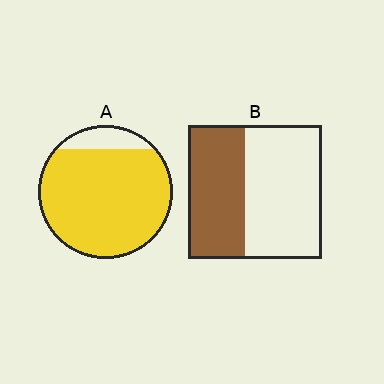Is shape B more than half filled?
No.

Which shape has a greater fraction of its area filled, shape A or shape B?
Shape A.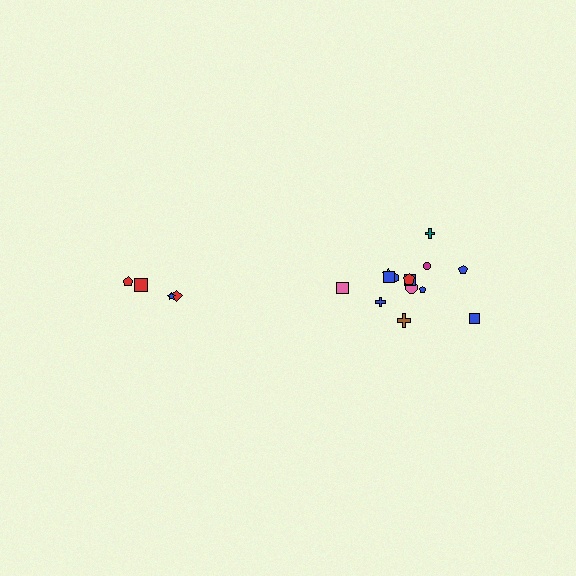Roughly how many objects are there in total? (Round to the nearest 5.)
Roughly 20 objects in total.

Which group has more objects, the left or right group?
The right group.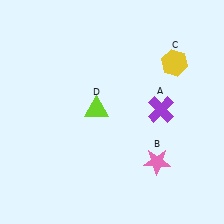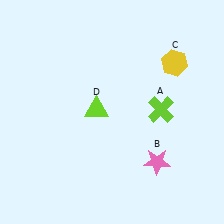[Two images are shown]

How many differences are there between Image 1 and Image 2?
There is 1 difference between the two images.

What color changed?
The cross (A) changed from purple in Image 1 to lime in Image 2.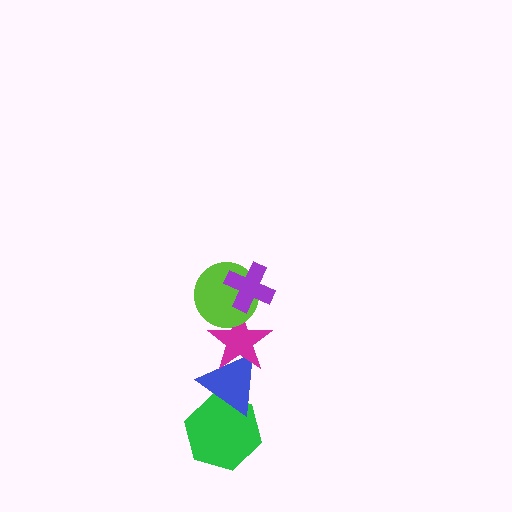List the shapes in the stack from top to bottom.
From top to bottom: the purple cross, the lime circle, the magenta star, the blue triangle, the green hexagon.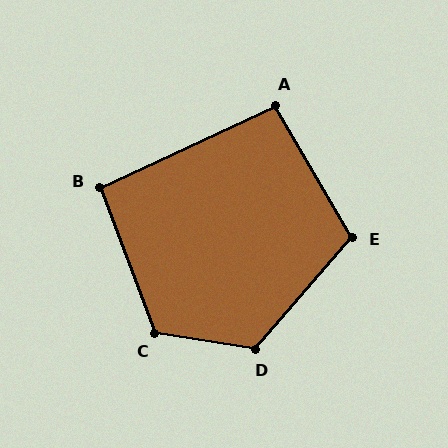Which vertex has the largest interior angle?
D, at approximately 122 degrees.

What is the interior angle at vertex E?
Approximately 109 degrees (obtuse).